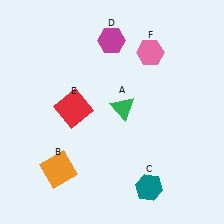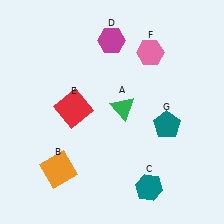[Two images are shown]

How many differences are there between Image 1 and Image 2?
There is 1 difference between the two images.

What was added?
A teal pentagon (G) was added in Image 2.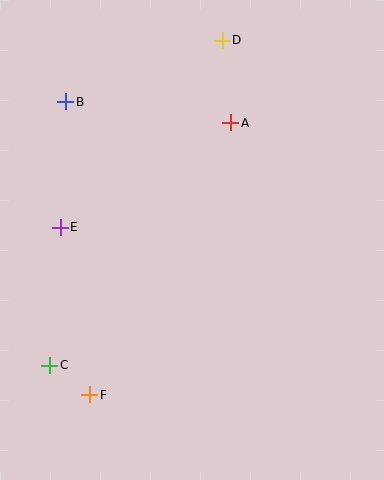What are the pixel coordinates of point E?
Point E is at (60, 227).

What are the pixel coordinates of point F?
Point F is at (90, 395).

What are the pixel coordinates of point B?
Point B is at (66, 102).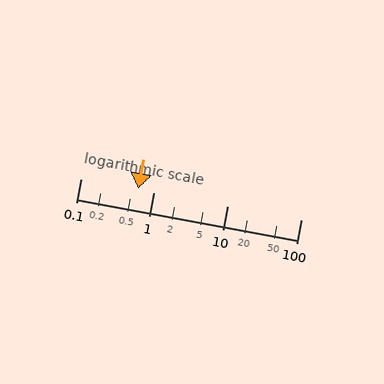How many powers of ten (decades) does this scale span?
The scale spans 3 decades, from 0.1 to 100.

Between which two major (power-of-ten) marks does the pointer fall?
The pointer is between 0.1 and 1.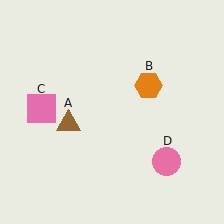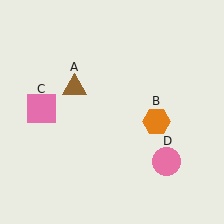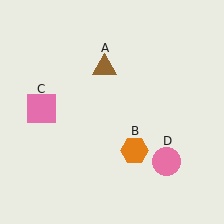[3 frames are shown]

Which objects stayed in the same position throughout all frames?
Pink square (object C) and pink circle (object D) remained stationary.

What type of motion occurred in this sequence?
The brown triangle (object A), orange hexagon (object B) rotated clockwise around the center of the scene.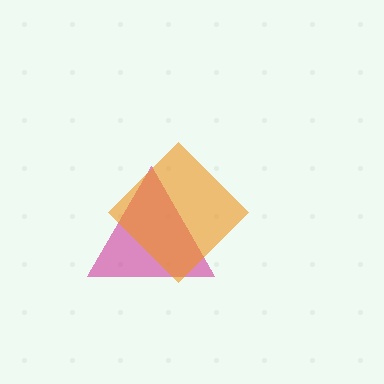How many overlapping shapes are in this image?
There are 2 overlapping shapes in the image.